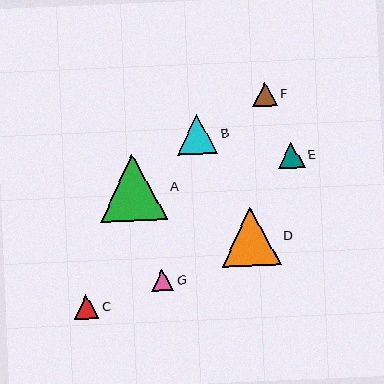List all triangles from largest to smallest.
From largest to smallest: A, D, B, E, F, C, G.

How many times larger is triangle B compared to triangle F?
Triangle B is approximately 1.6 times the size of triangle F.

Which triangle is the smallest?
Triangle G is the smallest with a size of approximately 22 pixels.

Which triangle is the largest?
Triangle A is the largest with a size of approximately 67 pixels.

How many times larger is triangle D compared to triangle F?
Triangle D is approximately 2.4 times the size of triangle F.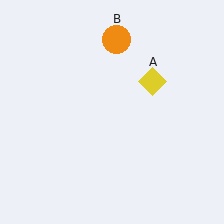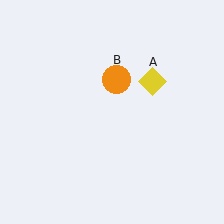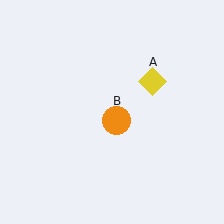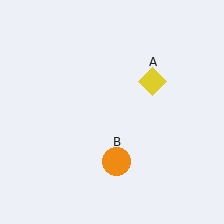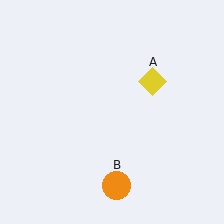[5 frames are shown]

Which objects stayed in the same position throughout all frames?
Yellow diamond (object A) remained stationary.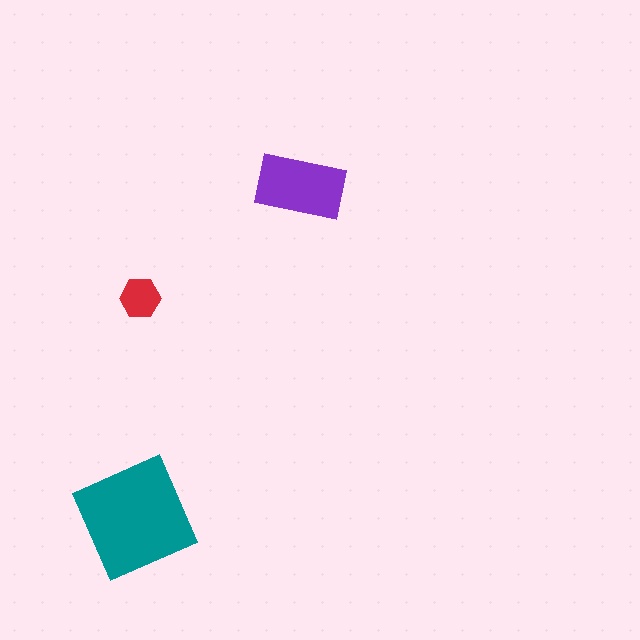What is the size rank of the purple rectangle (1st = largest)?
2nd.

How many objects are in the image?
There are 3 objects in the image.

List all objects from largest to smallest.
The teal square, the purple rectangle, the red hexagon.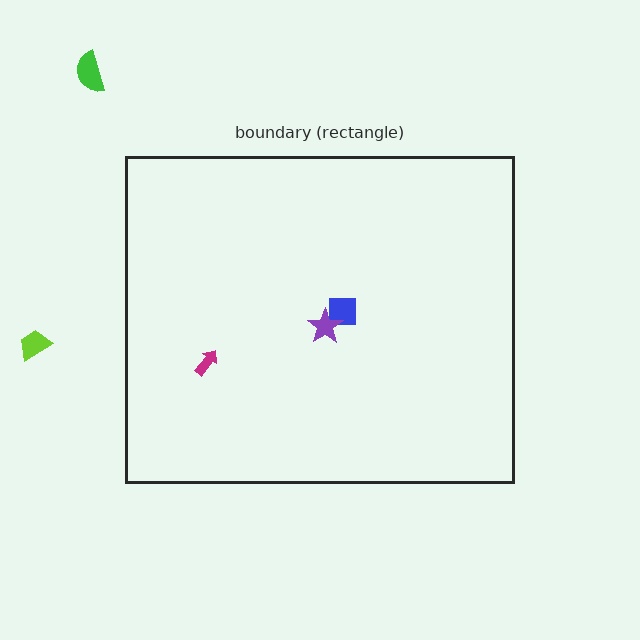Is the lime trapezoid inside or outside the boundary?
Outside.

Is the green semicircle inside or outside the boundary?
Outside.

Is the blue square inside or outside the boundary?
Inside.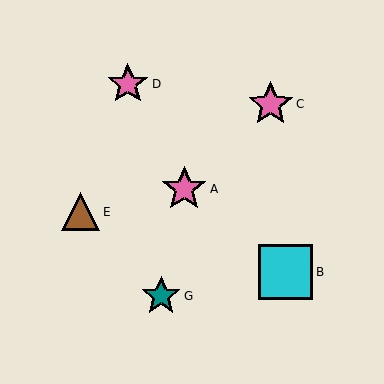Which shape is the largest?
The cyan square (labeled B) is the largest.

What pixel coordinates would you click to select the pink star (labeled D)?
Click at (128, 84) to select the pink star D.